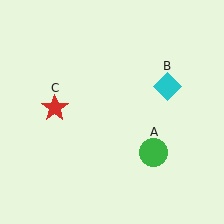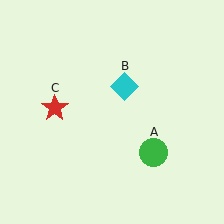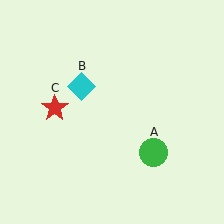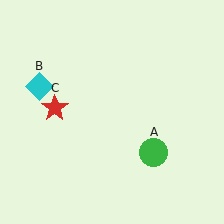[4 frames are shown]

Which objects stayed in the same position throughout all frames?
Green circle (object A) and red star (object C) remained stationary.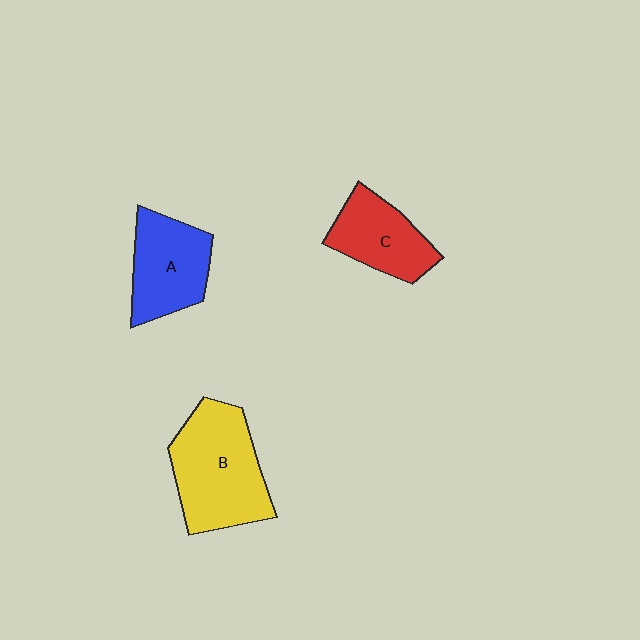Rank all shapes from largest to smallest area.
From largest to smallest: B (yellow), A (blue), C (red).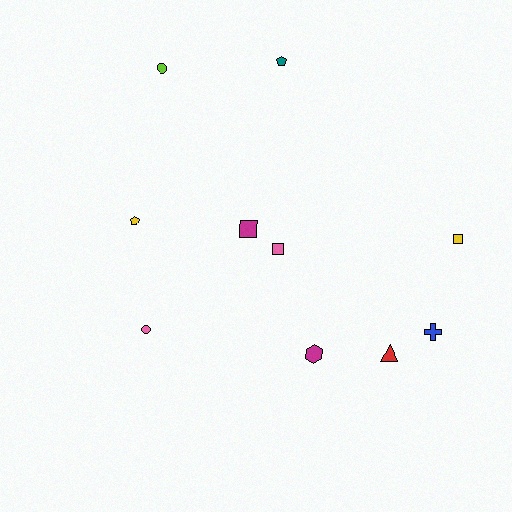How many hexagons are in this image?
There is 1 hexagon.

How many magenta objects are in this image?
There are 2 magenta objects.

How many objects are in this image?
There are 10 objects.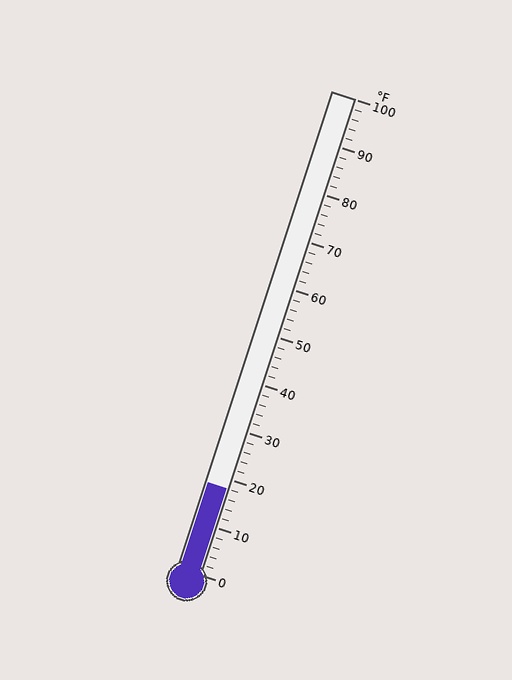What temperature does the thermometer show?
The thermometer shows approximately 18°F.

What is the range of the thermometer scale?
The thermometer scale ranges from 0°F to 100°F.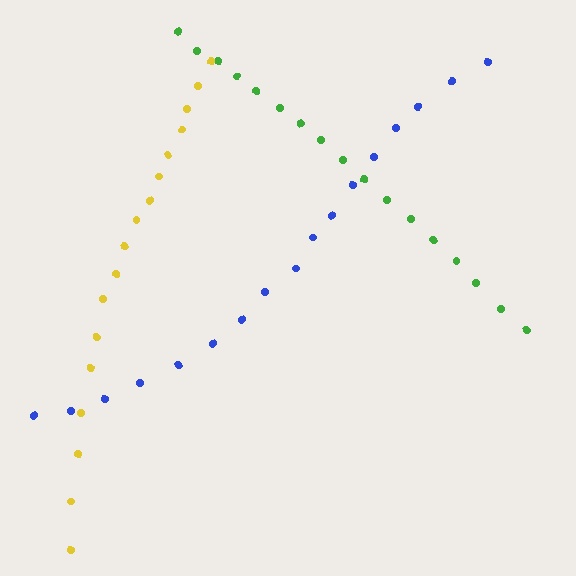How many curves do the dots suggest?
There are 3 distinct paths.